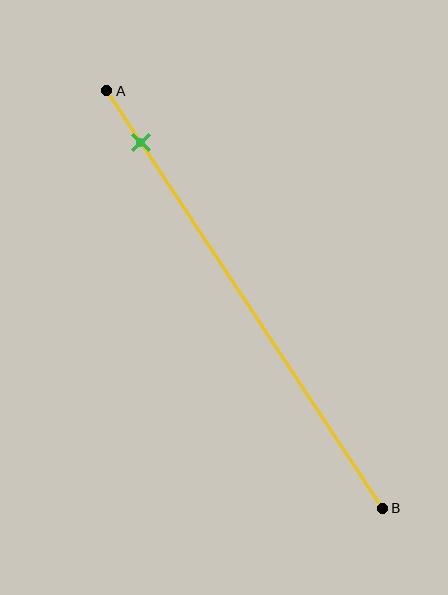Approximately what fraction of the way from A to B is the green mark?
The green mark is approximately 10% of the way from A to B.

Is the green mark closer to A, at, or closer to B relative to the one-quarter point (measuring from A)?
The green mark is closer to point A than the one-quarter point of segment AB.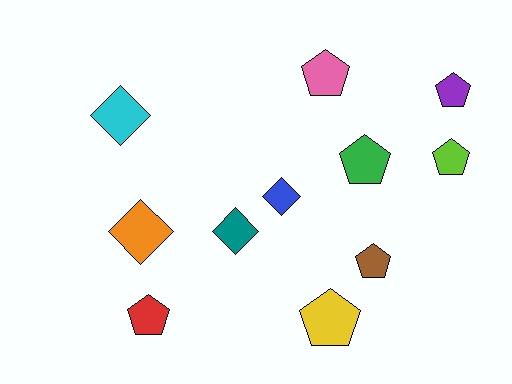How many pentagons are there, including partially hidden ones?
There are 7 pentagons.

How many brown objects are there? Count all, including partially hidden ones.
There is 1 brown object.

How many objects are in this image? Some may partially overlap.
There are 11 objects.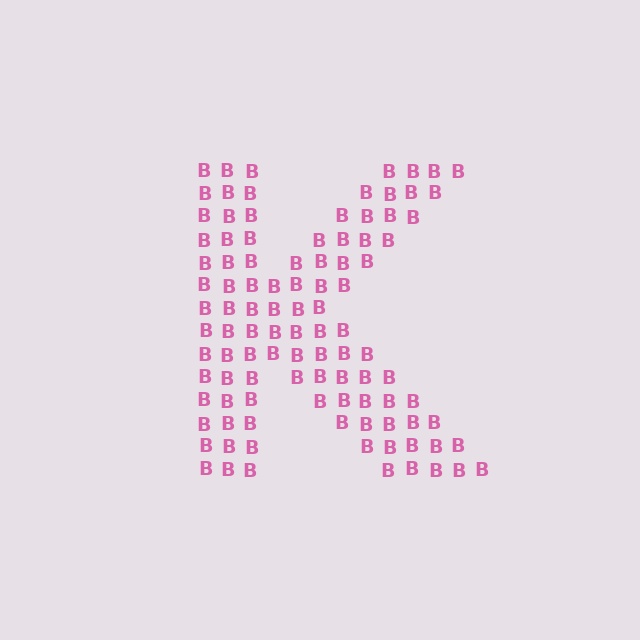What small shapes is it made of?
It is made of small letter B's.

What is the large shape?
The large shape is the letter K.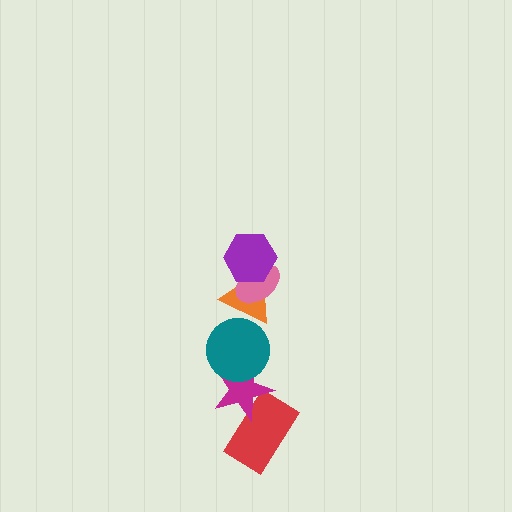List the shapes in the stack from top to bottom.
From top to bottom: the purple hexagon, the pink ellipse, the orange triangle, the teal circle, the magenta star, the red rectangle.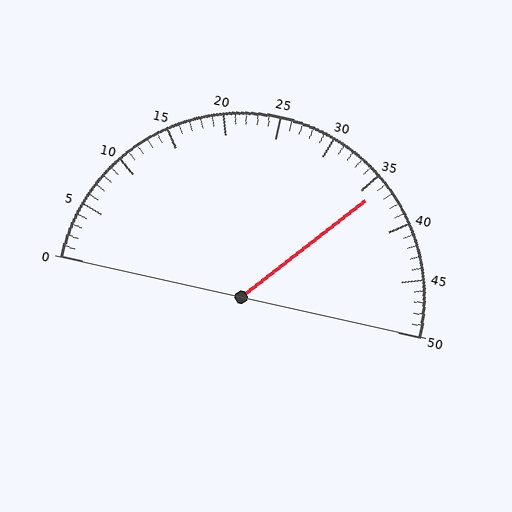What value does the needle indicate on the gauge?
The needle indicates approximately 36.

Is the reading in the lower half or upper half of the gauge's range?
The reading is in the upper half of the range (0 to 50).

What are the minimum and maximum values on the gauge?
The gauge ranges from 0 to 50.